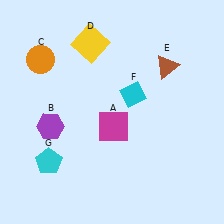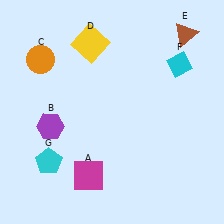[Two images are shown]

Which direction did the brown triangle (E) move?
The brown triangle (E) moved up.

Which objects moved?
The objects that moved are: the magenta square (A), the brown triangle (E), the cyan diamond (F).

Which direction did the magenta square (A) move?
The magenta square (A) moved down.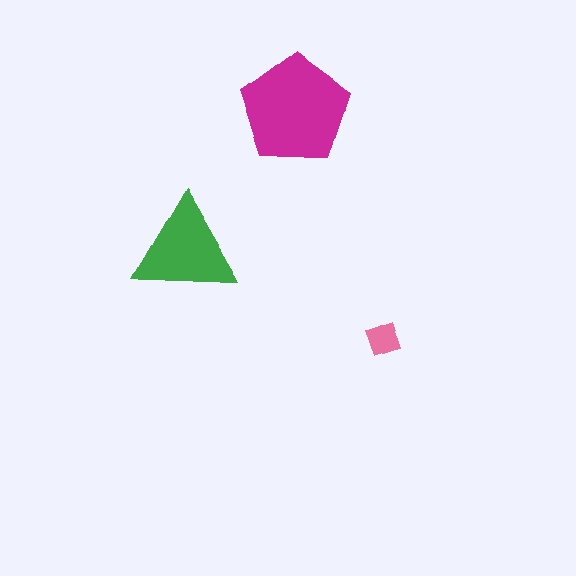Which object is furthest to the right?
The pink diamond is rightmost.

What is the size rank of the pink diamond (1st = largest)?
3rd.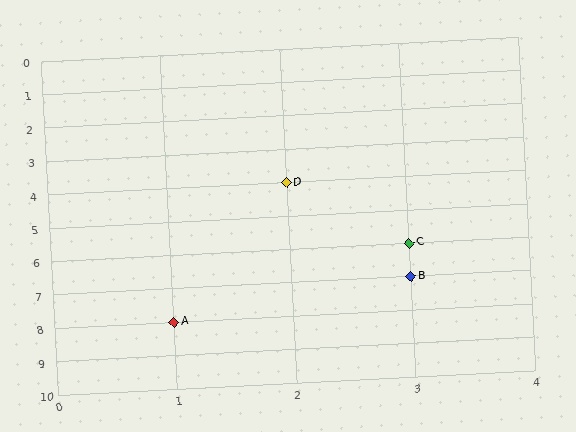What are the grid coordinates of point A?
Point A is at grid coordinates (1, 8).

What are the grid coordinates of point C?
Point C is at grid coordinates (3, 6).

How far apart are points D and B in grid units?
Points D and B are 1 column and 3 rows apart (about 3.2 grid units diagonally).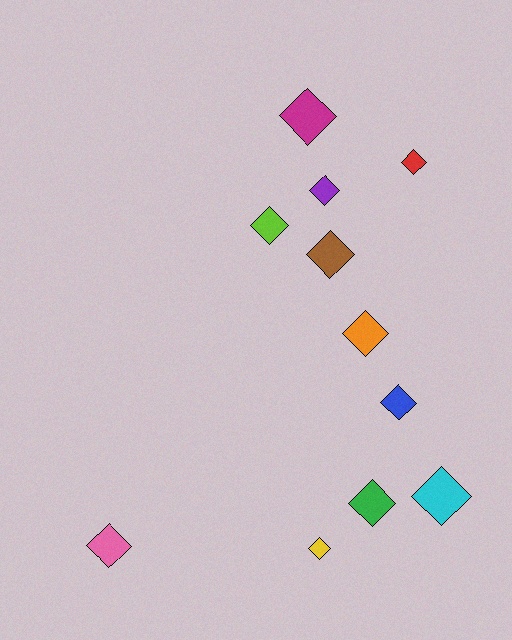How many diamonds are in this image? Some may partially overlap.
There are 11 diamonds.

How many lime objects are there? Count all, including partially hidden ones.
There is 1 lime object.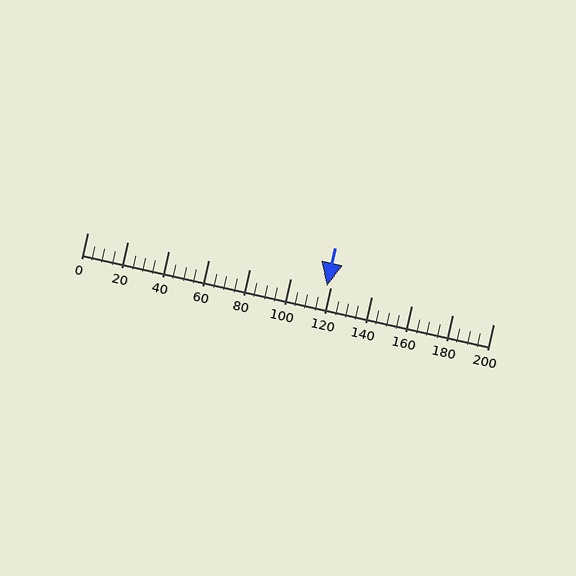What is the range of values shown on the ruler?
The ruler shows values from 0 to 200.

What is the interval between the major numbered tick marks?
The major tick marks are spaced 20 units apart.